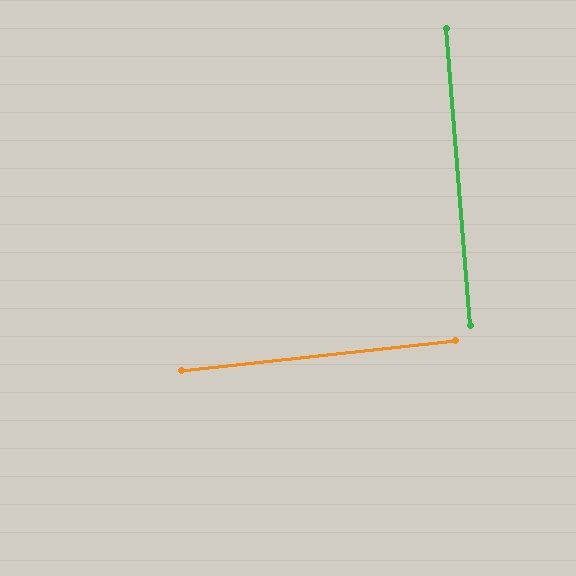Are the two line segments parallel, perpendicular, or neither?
Perpendicular — they meet at approximately 89°.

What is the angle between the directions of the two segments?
Approximately 89 degrees.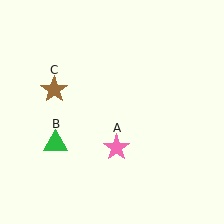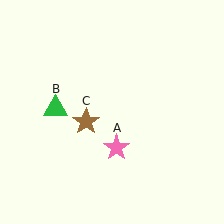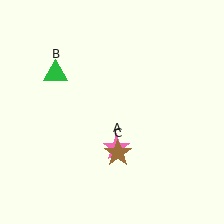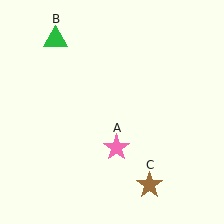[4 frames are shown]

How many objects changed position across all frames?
2 objects changed position: green triangle (object B), brown star (object C).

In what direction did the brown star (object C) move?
The brown star (object C) moved down and to the right.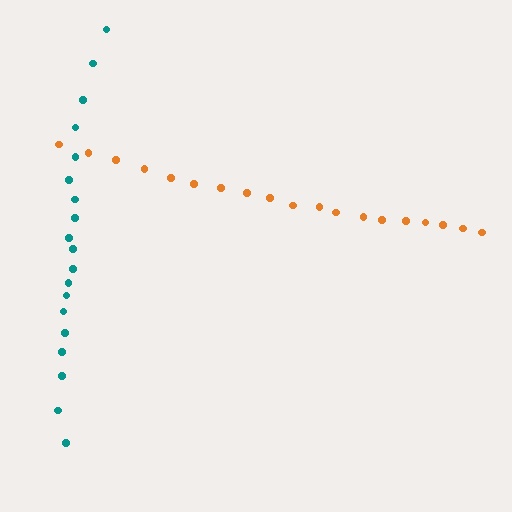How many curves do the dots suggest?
There are 2 distinct paths.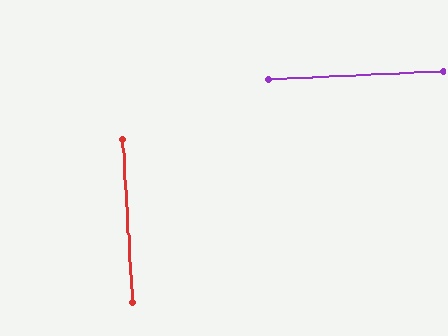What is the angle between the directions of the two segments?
Approximately 89 degrees.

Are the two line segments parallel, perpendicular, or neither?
Perpendicular — they meet at approximately 89°.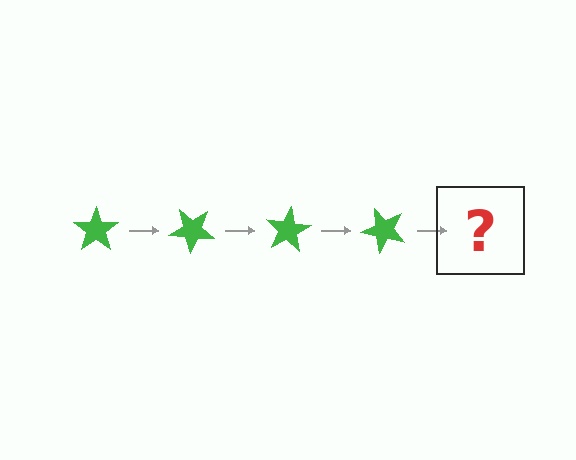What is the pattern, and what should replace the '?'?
The pattern is that the star rotates 40 degrees each step. The '?' should be a green star rotated 160 degrees.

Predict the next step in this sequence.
The next step is a green star rotated 160 degrees.